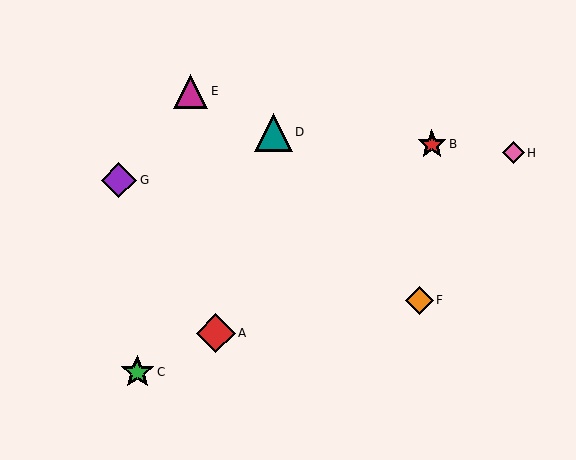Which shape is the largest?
The red diamond (labeled A) is the largest.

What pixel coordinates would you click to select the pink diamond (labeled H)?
Click at (513, 153) to select the pink diamond H.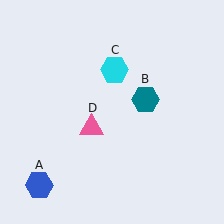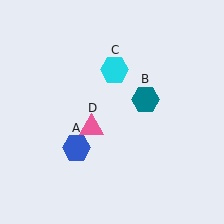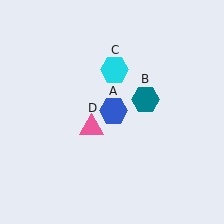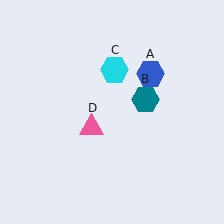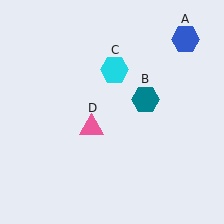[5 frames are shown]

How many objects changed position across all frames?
1 object changed position: blue hexagon (object A).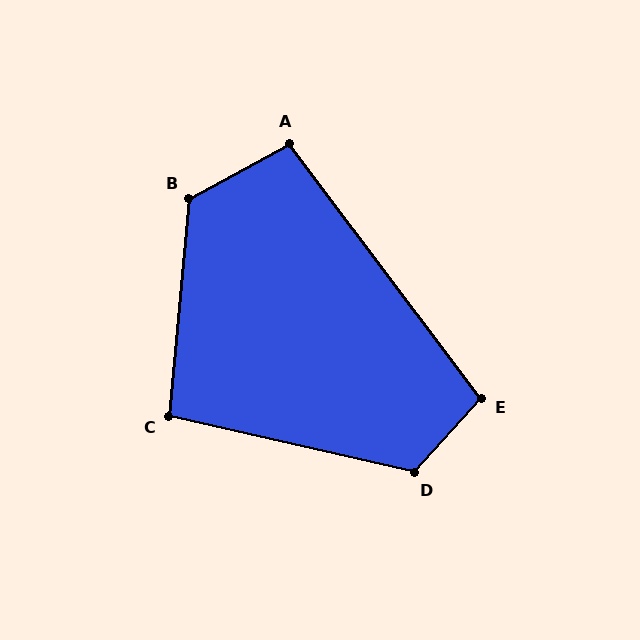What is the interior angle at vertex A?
Approximately 98 degrees (obtuse).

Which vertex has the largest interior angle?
B, at approximately 124 degrees.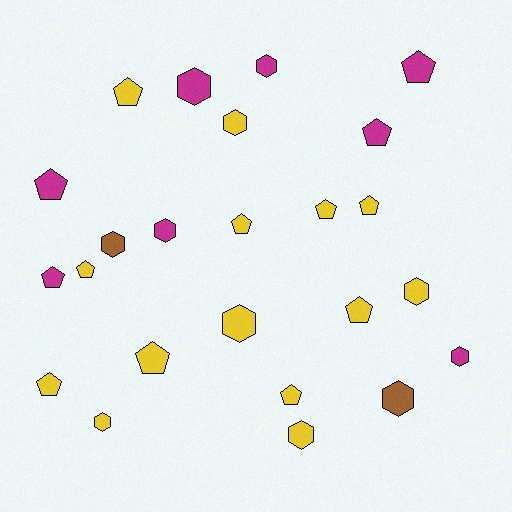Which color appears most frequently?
Yellow, with 14 objects.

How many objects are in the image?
There are 24 objects.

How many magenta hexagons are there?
There are 4 magenta hexagons.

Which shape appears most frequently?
Pentagon, with 13 objects.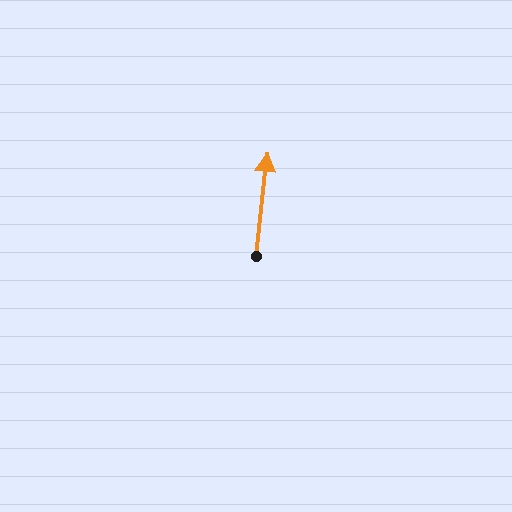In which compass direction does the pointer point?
North.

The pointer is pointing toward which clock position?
Roughly 12 o'clock.